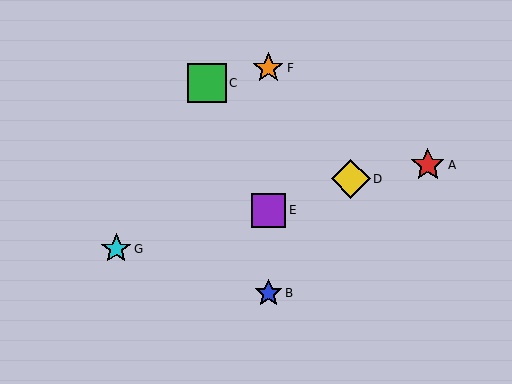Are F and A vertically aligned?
No, F is at x≈268 and A is at x≈428.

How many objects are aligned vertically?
3 objects (B, E, F) are aligned vertically.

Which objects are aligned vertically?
Objects B, E, F are aligned vertically.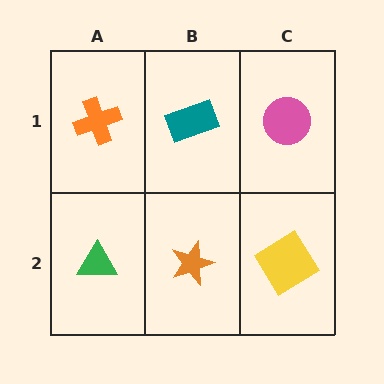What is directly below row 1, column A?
A green triangle.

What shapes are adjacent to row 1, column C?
A yellow diamond (row 2, column C), a teal rectangle (row 1, column B).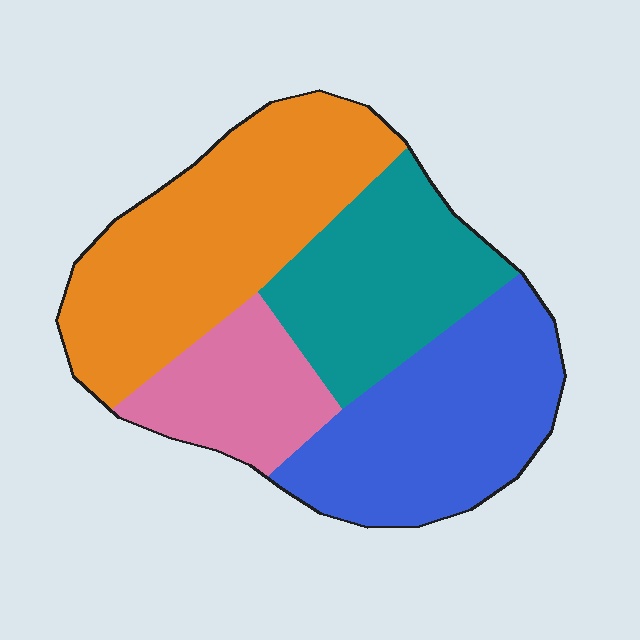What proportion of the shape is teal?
Teal covers about 25% of the shape.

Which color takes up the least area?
Pink, at roughly 15%.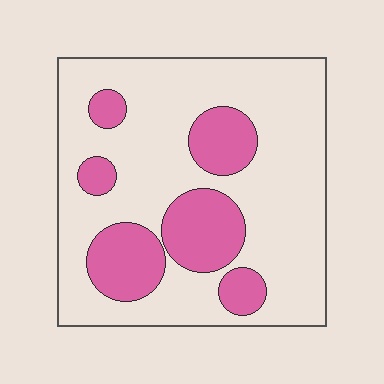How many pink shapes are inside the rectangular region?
6.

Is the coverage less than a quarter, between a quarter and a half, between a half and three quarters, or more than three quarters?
Between a quarter and a half.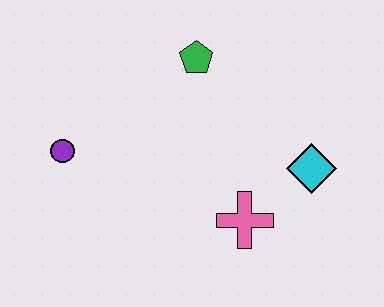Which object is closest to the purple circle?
The green pentagon is closest to the purple circle.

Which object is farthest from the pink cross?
The purple circle is farthest from the pink cross.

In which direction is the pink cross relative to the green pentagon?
The pink cross is below the green pentagon.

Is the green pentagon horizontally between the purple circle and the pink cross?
Yes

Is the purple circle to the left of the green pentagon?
Yes